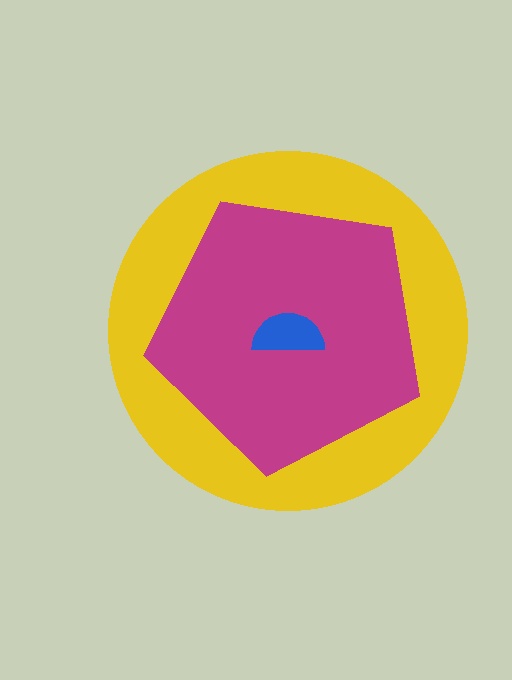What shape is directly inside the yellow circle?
The magenta pentagon.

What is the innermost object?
The blue semicircle.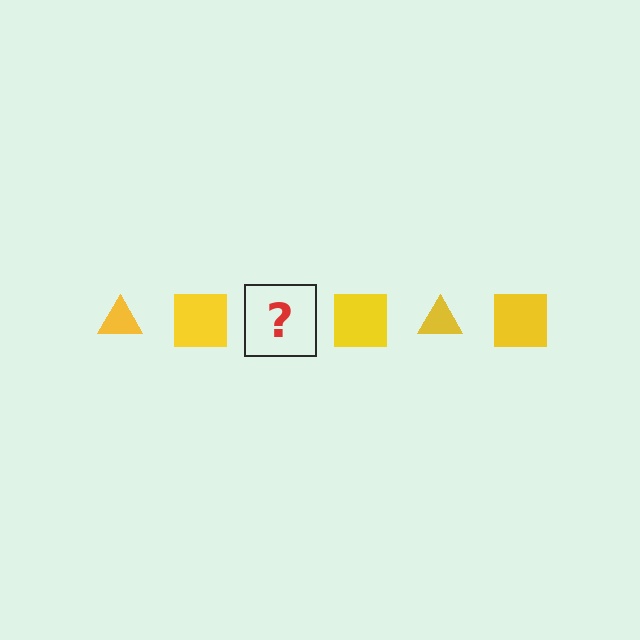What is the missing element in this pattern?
The missing element is a yellow triangle.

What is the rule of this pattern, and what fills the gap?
The rule is that the pattern cycles through triangle, square shapes in yellow. The gap should be filled with a yellow triangle.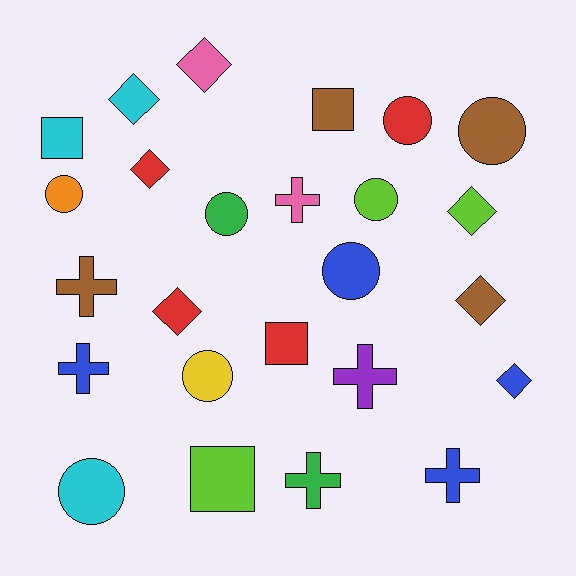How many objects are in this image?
There are 25 objects.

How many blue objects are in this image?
There are 4 blue objects.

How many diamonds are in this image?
There are 7 diamonds.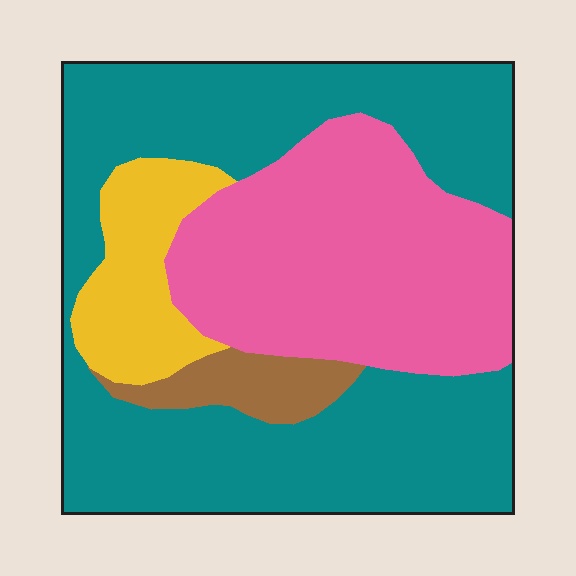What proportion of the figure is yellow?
Yellow takes up about one tenth (1/10) of the figure.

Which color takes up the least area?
Brown, at roughly 5%.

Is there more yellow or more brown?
Yellow.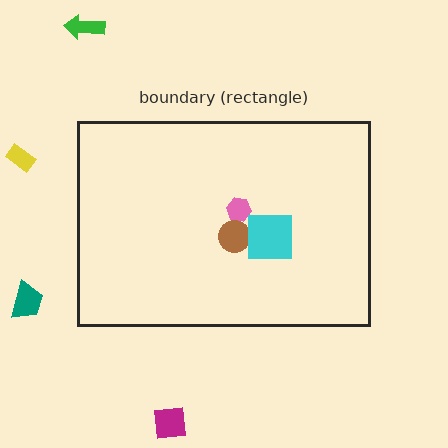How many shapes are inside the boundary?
3 inside, 4 outside.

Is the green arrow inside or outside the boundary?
Outside.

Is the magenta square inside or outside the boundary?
Outside.